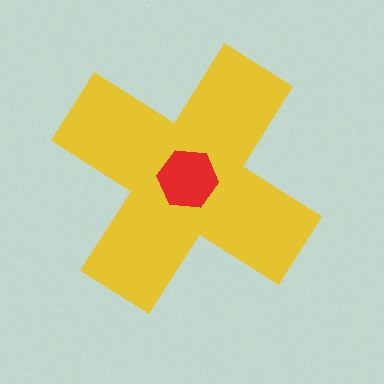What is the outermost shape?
The yellow cross.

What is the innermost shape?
The red hexagon.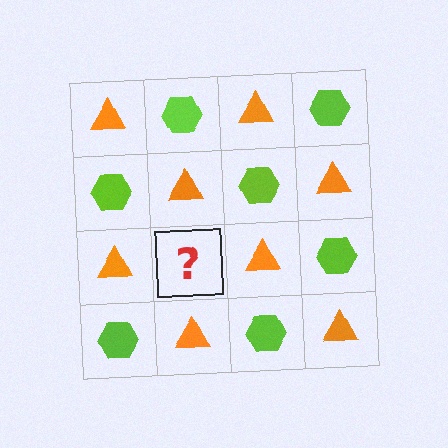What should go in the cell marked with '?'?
The missing cell should contain a lime hexagon.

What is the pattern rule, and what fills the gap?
The rule is that it alternates orange triangle and lime hexagon in a checkerboard pattern. The gap should be filled with a lime hexagon.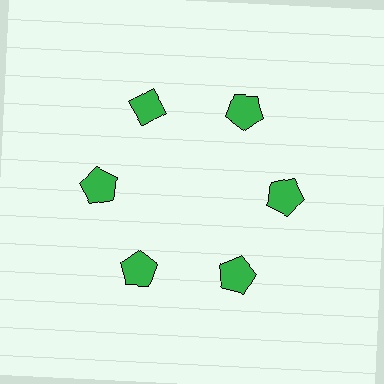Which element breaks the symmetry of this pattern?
The green diamond at roughly the 11 o'clock position breaks the symmetry. All other shapes are green pentagons.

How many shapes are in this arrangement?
There are 6 shapes arranged in a ring pattern.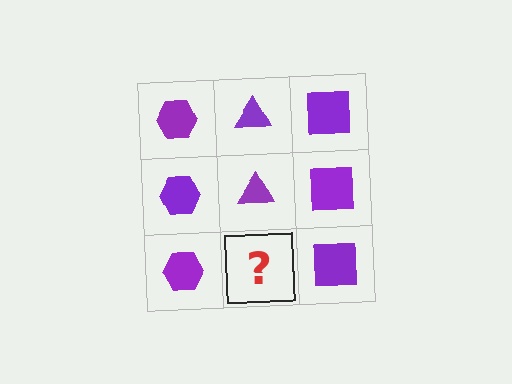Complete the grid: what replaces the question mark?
The question mark should be replaced with a purple triangle.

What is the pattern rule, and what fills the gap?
The rule is that each column has a consistent shape. The gap should be filled with a purple triangle.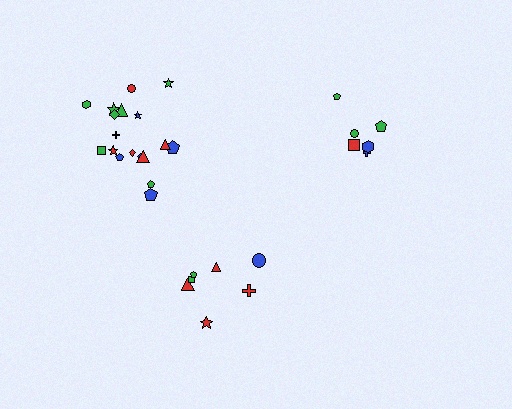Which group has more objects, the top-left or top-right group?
The top-left group.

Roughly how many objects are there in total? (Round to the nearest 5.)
Roughly 30 objects in total.